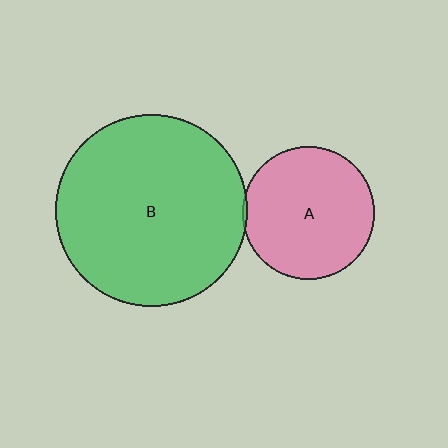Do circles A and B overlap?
Yes.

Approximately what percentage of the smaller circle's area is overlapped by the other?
Approximately 5%.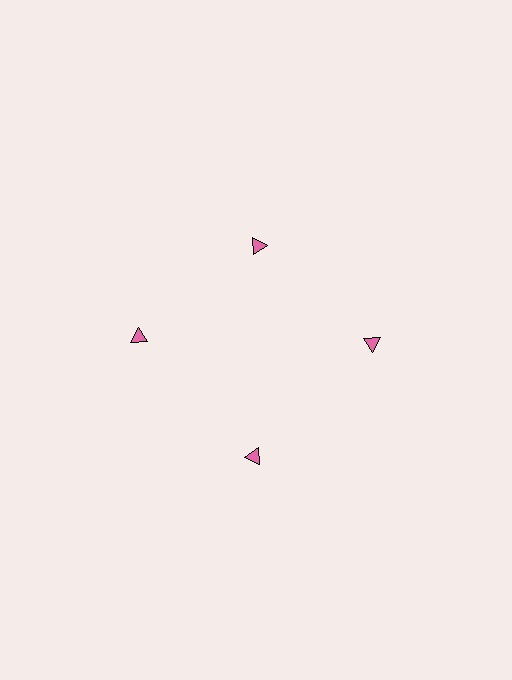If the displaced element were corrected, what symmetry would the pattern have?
It would have 4-fold rotational symmetry — the pattern would map onto itself every 90 degrees.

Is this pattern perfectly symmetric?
No. The 4 pink triangles are arranged in a ring, but one element near the 12 o'clock position is pulled inward toward the center, breaking the 4-fold rotational symmetry.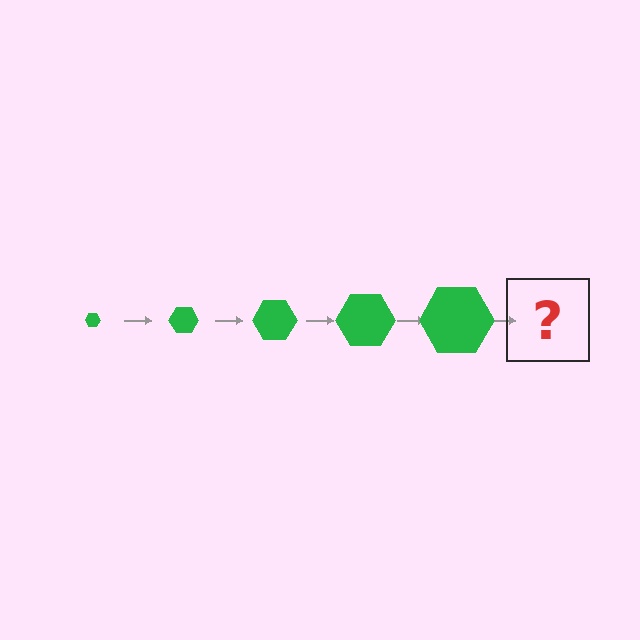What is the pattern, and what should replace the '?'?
The pattern is that the hexagon gets progressively larger each step. The '?' should be a green hexagon, larger than the previous one.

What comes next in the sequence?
The next element should be a green hexagon, larger than the previous one.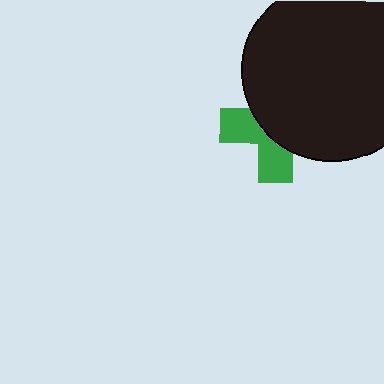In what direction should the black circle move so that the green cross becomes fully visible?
The black circle should move toward the upper-right. That is the shortest direction to clear the overlap and leave the green cross fully visible.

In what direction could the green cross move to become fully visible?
The green cross could move toward the lower-left. That would shift it out from behind the black circle entirely.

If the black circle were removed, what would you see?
You would see the complete green cross.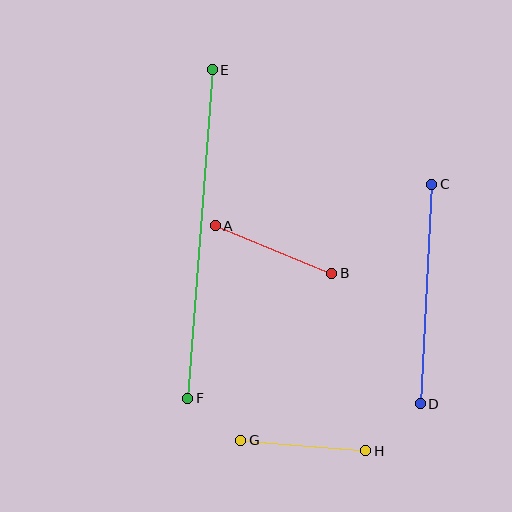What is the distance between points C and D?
The distance is approximately 220 pixels.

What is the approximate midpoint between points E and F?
The midpoint is at approximately (200, 234) pixels.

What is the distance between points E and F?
The distance is approximately 329 pixels.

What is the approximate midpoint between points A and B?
The midpoint is at approximately (273, 249) pixels.